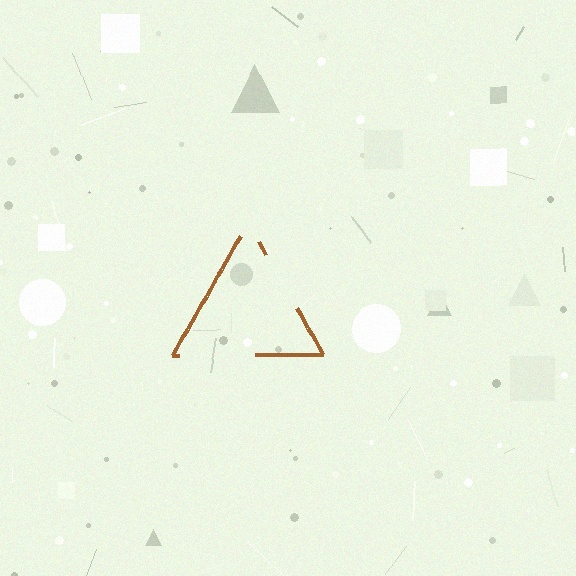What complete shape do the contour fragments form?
The contour fragments form a triangle.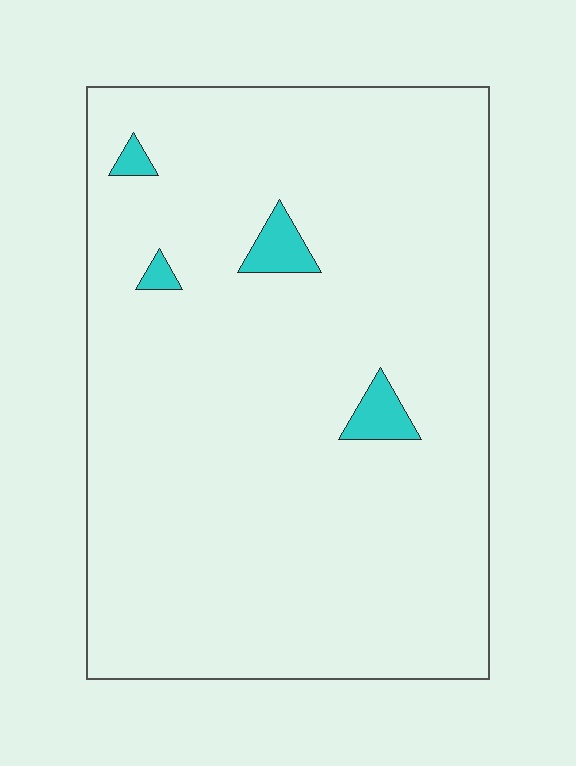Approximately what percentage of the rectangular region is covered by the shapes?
Approximately 5%.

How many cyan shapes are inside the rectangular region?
4.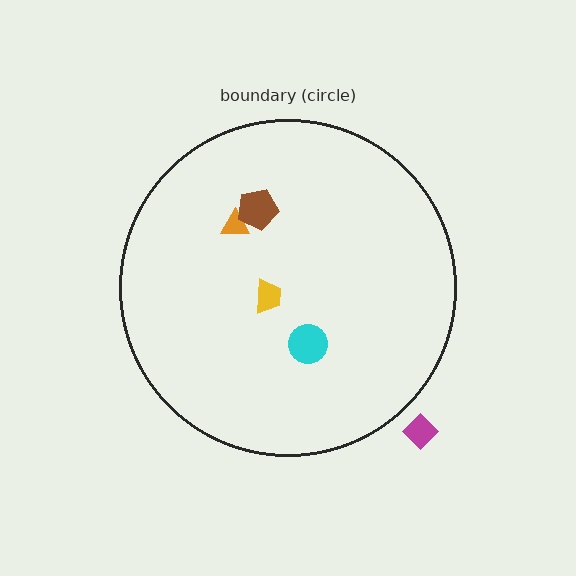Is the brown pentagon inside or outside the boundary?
Inside.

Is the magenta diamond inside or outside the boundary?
Outside.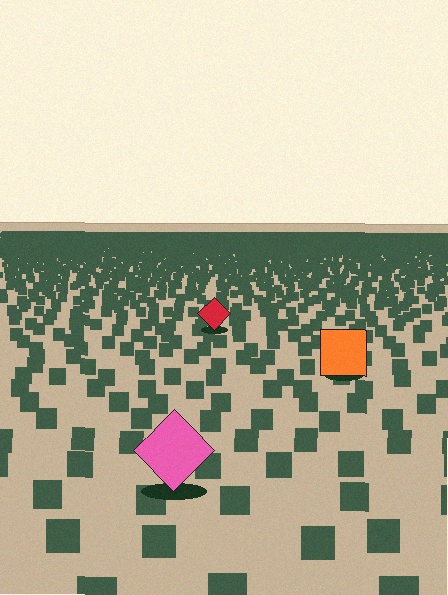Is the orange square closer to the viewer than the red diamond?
Yes. The orange square is closer — you can tell from the texture gradient: the ground texture is coarser near it.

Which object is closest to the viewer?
The pink diamond is closest. The texture marks near it are larger and more spread out.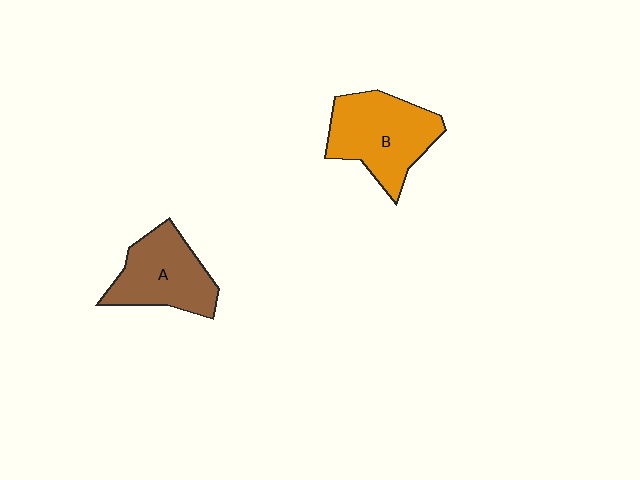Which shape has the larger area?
Shape B (orange).